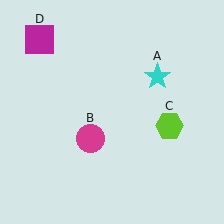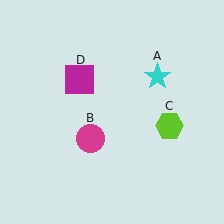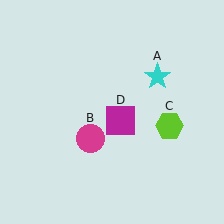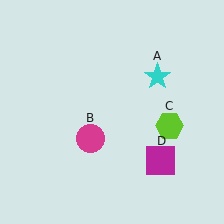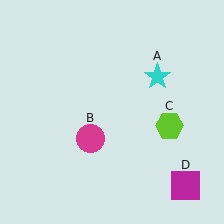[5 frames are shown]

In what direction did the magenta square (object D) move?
The magenta square (object D) moved down and to the right.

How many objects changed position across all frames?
1 object changed position: magenta square (object D).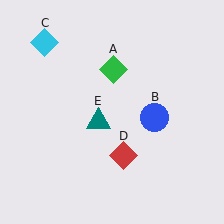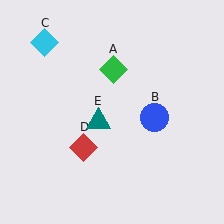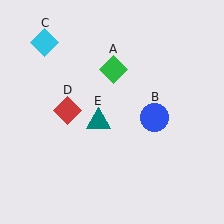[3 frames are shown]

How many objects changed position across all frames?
1 object changed position: red diamond (object D).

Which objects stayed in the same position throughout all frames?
Green diamond (object A) and blue circle (object B) and cyan diamond (object C) and teal triangle (object E) remained stationary.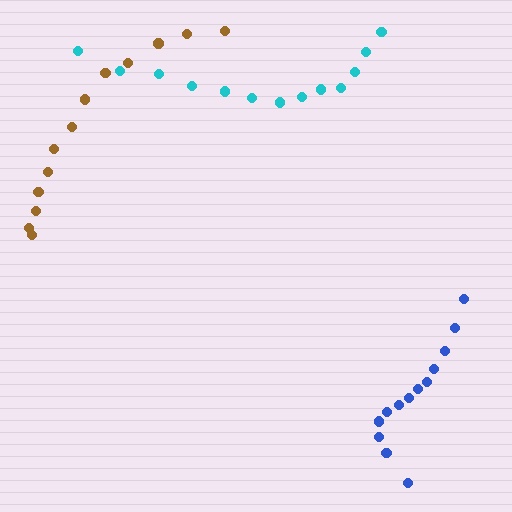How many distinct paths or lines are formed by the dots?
There are 3 distinct paths.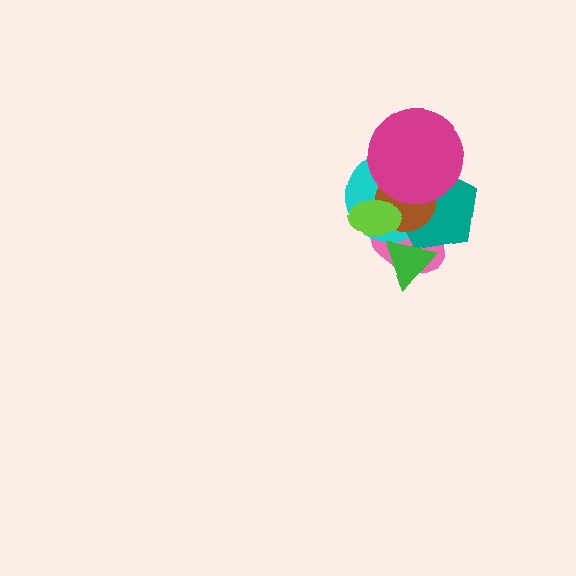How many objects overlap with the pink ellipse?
5 objects overlap with the pink ellipse.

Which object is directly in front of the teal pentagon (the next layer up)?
The brown circle is directly in front of the teal pentagon.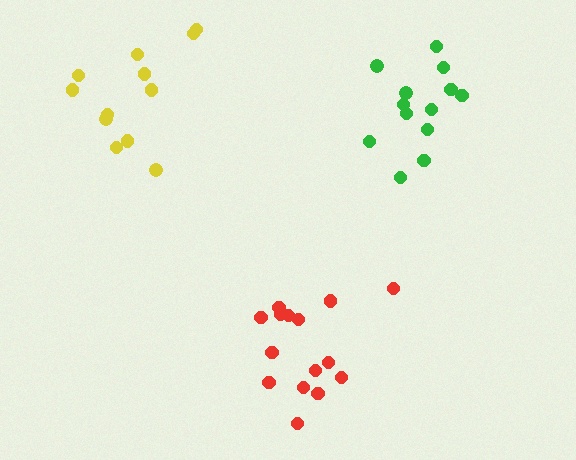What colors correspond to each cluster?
The clusters are colored: red, yellow, green.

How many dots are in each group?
Group 1: 16 dots, Group 2: 12 dots, Group 3: 13 dots (41 total).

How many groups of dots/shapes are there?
There are 3 groups.